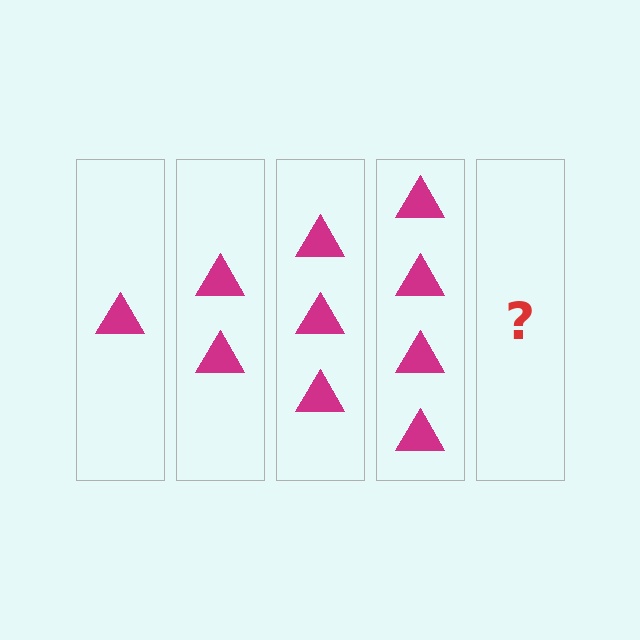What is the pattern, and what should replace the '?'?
The pattern is that each step adds one more triangle. The '?' should be 5 triangles.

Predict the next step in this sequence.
The next step is 5 triangles.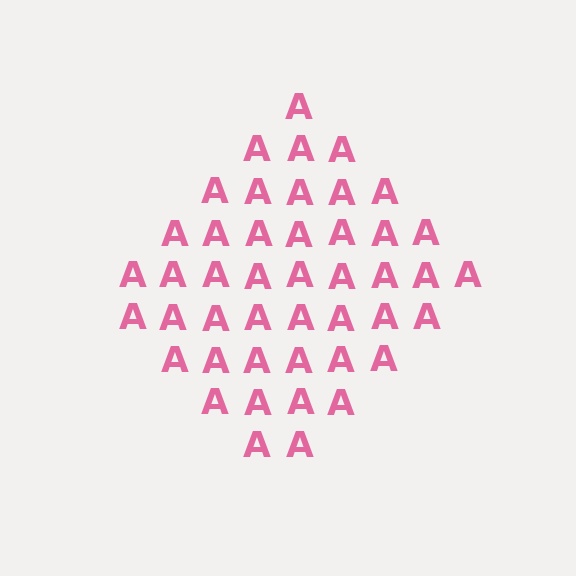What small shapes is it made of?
It is made of small letter A's.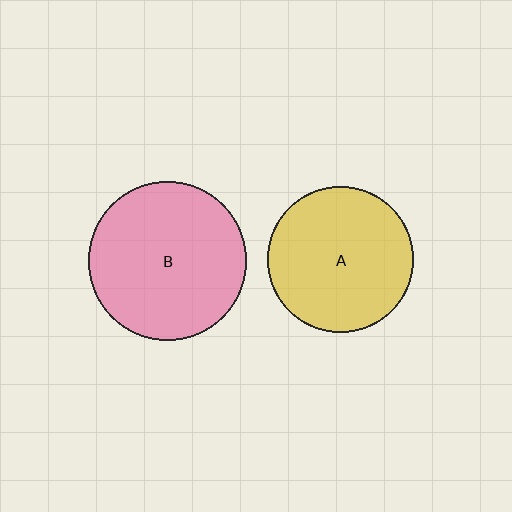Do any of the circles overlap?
No, none of the circles overlap.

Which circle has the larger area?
Circle B (pink).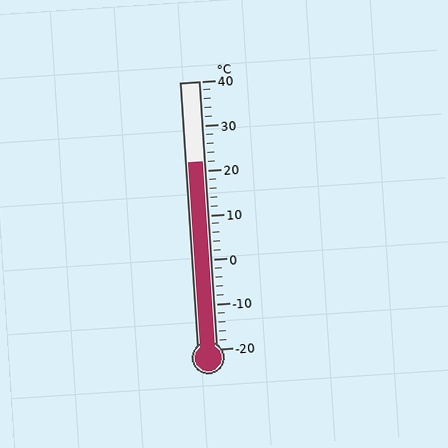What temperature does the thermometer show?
The thermometer shows approximately 22°C.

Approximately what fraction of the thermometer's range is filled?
The thermometer is filled to approximately 70% of its range.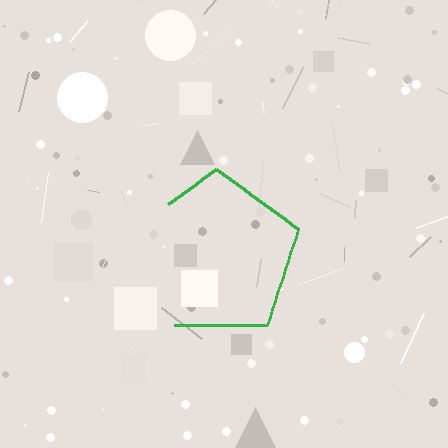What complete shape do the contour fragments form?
The contour fragments form a pentagon.